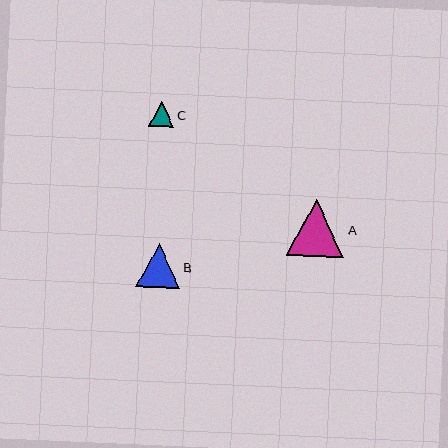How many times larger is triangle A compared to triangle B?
Triangle A is approximately 1.3 times the size of triangle B.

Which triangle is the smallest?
Triangle C is the smallest with a size of approximately 25 pixels.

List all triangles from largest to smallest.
From largest to smallest: A, B, C.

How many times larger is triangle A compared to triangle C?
Triangle A is approximately 2.3 times the size of triangle C.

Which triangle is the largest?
Triangle A is the largest with a size of approximately 57 pixels.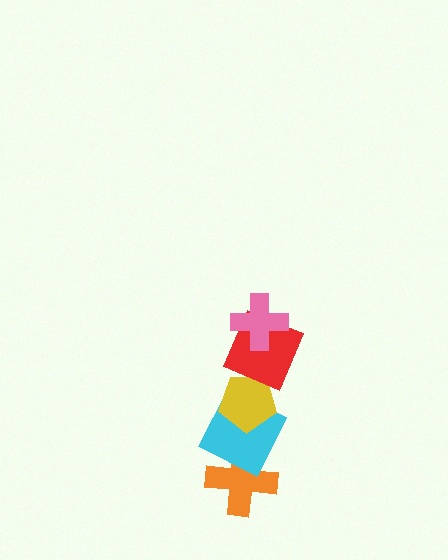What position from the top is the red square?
The red square is 2nd from the top.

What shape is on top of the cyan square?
The yellow pentagon is on top of the cyan square.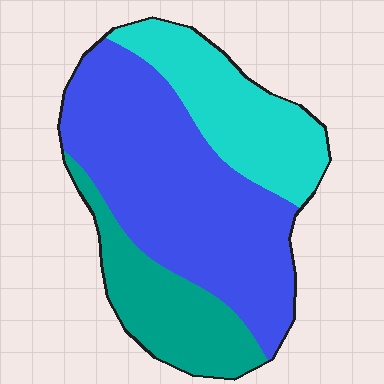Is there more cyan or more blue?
Blue.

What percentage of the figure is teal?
Teal covers around 20% of the figure.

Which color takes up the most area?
Blue, at roughly 55%.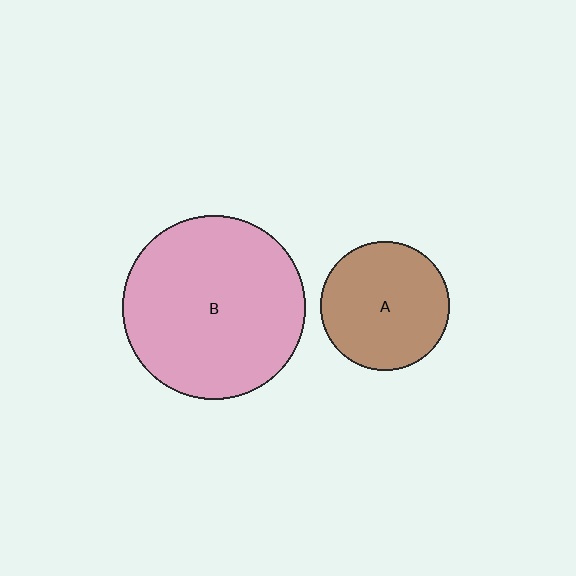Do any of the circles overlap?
No, none of the circles overlap.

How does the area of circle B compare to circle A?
Approximately 2.0 times.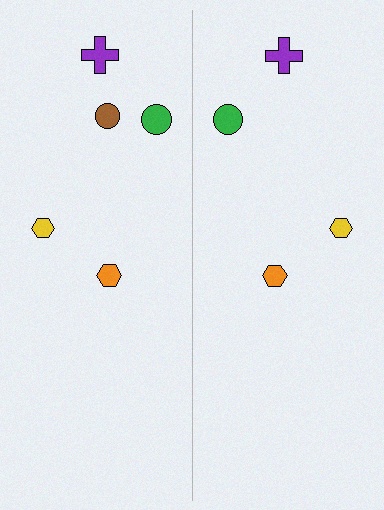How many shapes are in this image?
There are 9 shapes in this image.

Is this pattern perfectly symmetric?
No, the pattern is not perfectly symmetric. A brown circle is missing from the right side.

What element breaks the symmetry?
A brown circle is missing from the right side.